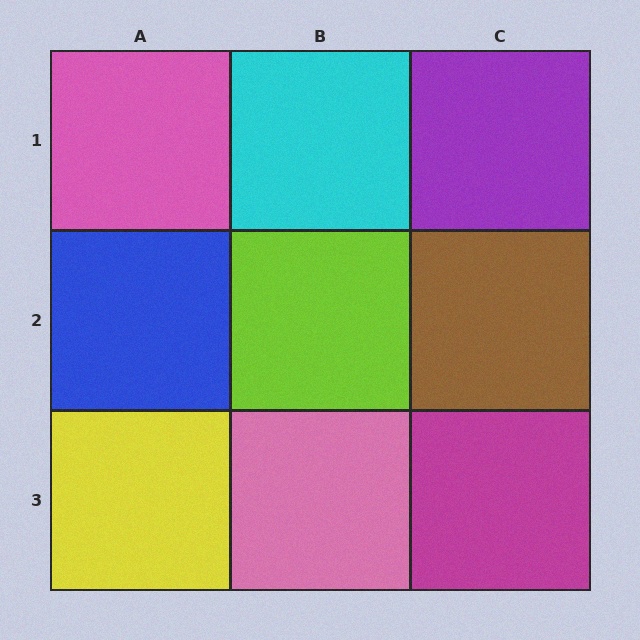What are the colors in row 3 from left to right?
Yellow, pink, magenta.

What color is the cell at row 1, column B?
Cyan.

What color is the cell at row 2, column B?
Lime.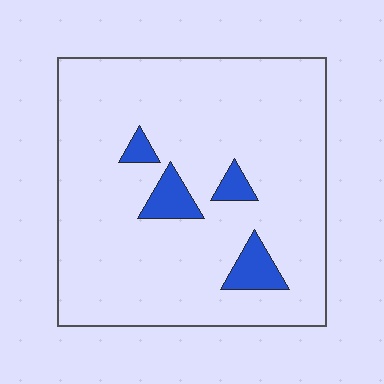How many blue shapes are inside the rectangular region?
4.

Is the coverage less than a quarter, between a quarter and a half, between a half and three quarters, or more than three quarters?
Less than a quarter.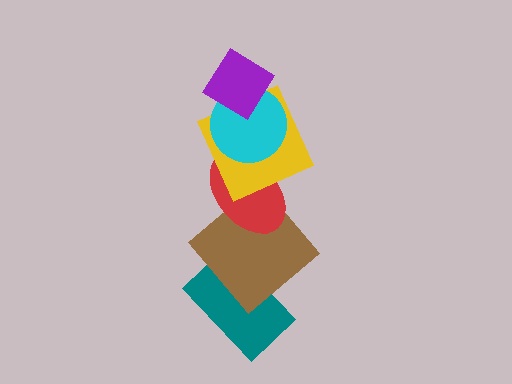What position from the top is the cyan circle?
The cyan circle is 2nd from the top.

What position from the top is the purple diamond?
The purple diamond is 1st from the top.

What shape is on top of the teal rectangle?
The brown diamond is on top of the teal rectangle.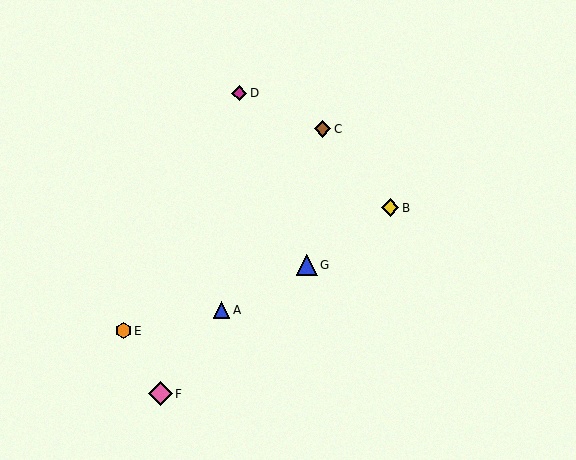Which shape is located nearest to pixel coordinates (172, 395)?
The pink diamond (labeled F) at (160, 394) is nearest to that location.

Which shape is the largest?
The pink diamond (labeled F) is the largest.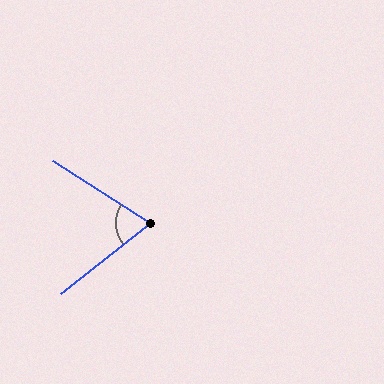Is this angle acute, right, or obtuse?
It is acute.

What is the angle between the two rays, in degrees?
Approximately 71 degrees.